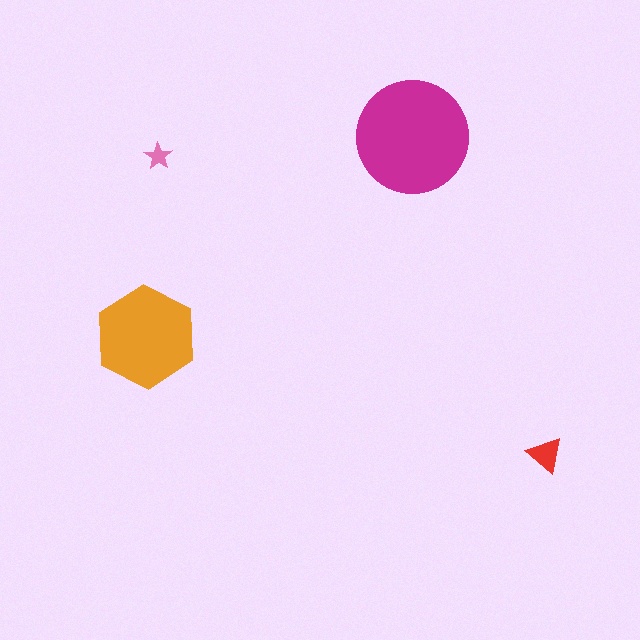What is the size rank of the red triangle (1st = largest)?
3rd.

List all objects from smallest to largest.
The pink star, the red triangle, the orange hexagon, the magenta circle.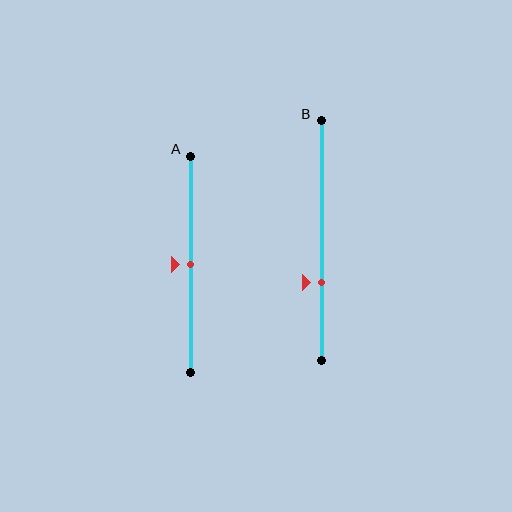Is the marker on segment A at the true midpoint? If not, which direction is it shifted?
Yes, the marker on segment A is at the true midpoint.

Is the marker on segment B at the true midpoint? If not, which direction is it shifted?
No, the marker on segment B is shifted downward by about 17% of the segment length.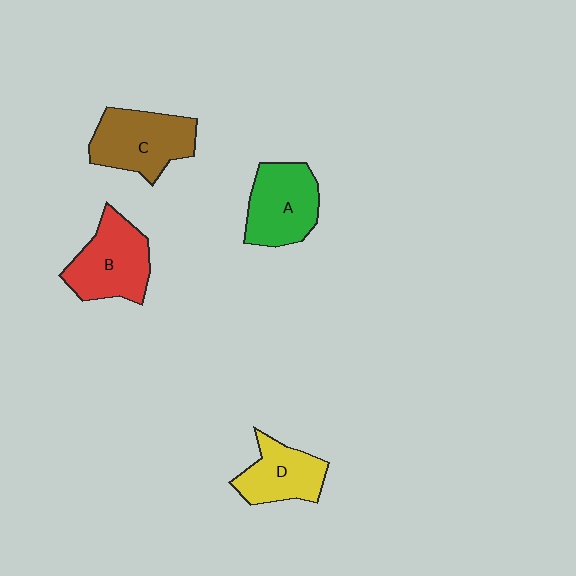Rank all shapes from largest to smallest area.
From largest to smallest: C (brown), B (red), A (green), D (yellow).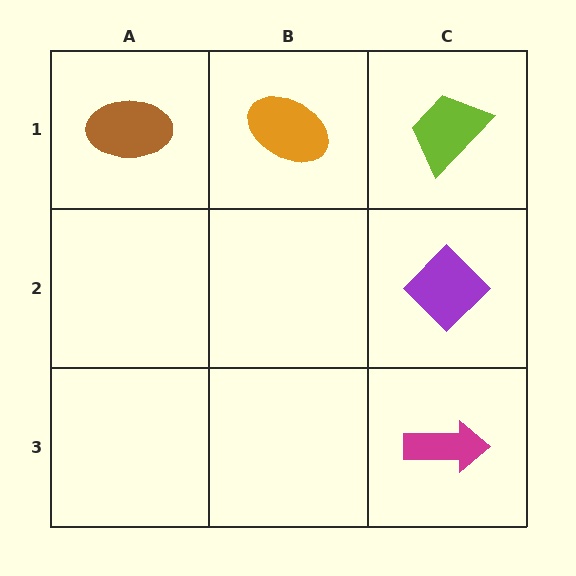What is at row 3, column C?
A magenta arrow.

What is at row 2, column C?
A purple diamond.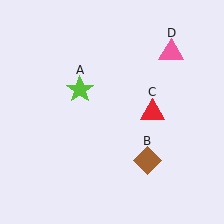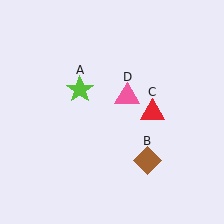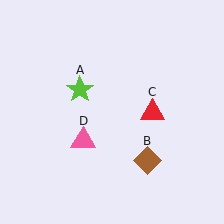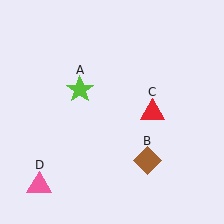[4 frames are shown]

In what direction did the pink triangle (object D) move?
The pink triangle (object D) moved down and to the left.